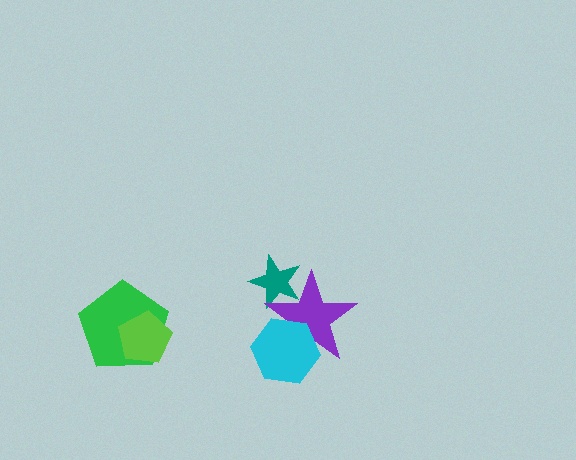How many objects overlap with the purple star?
2 objects overlap with the purple star.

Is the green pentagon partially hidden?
Yes, it is partially covered by another shape.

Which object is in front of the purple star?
The cyan hexagon is in front of the purple star.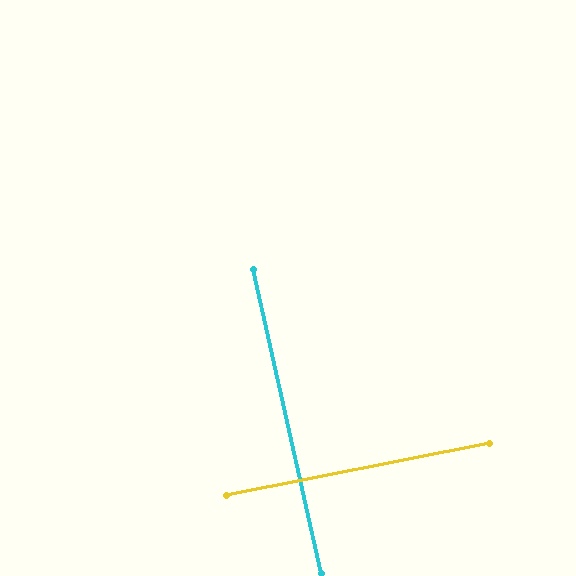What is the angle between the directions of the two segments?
Approximately 89 degrees.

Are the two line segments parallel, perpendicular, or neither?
Perpendicular — they meet at approximately 89°.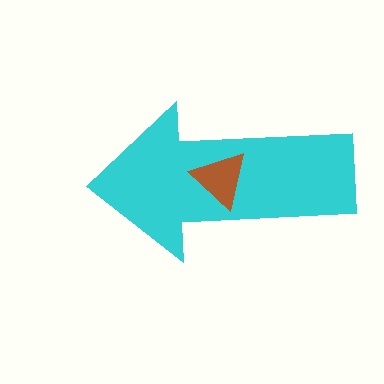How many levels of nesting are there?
2.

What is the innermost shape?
The brown triangle.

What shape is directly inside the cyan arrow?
The brown triangle.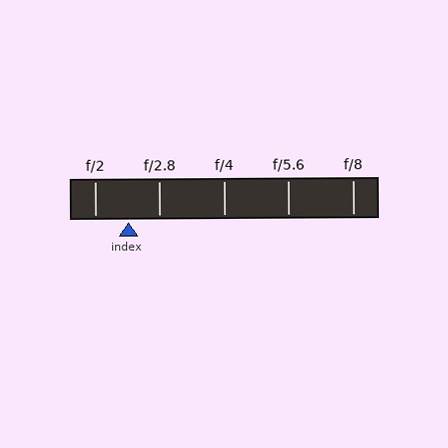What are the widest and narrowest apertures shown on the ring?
The widest aperture shown is f/2 and the narrowest is f/8.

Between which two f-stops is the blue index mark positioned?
The index mark is between f/2 and f/2.8.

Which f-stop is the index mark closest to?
The index mark is closest to f/2.8.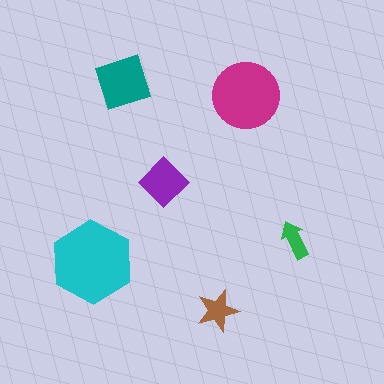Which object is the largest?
The cyan hexagon.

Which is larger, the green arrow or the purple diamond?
The purple diamond.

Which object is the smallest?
The green arrow.